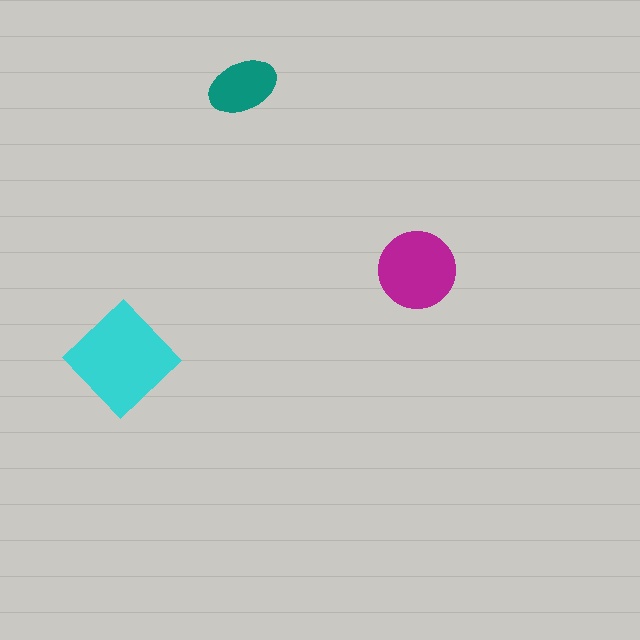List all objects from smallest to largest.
The teal ellipse, the magenta circle, the cyan diamond.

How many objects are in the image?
There are 3 objects in the image.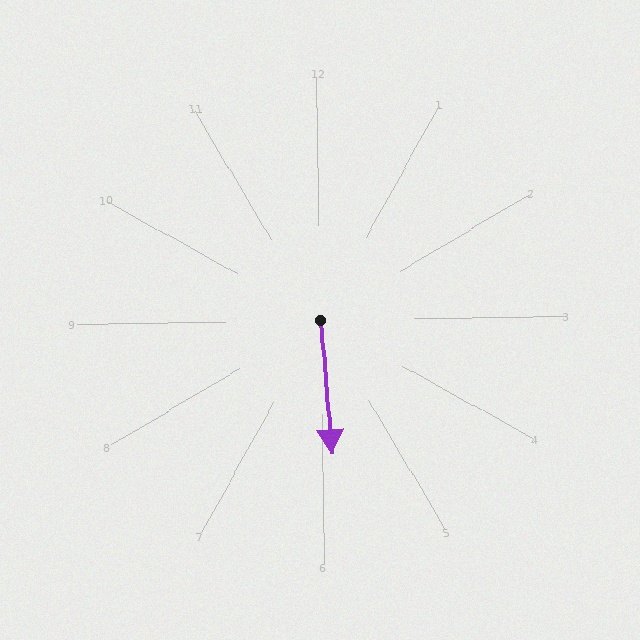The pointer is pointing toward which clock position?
Roughly 6 o'clock.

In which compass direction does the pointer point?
South.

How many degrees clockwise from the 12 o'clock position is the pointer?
Approximately 176 degrees.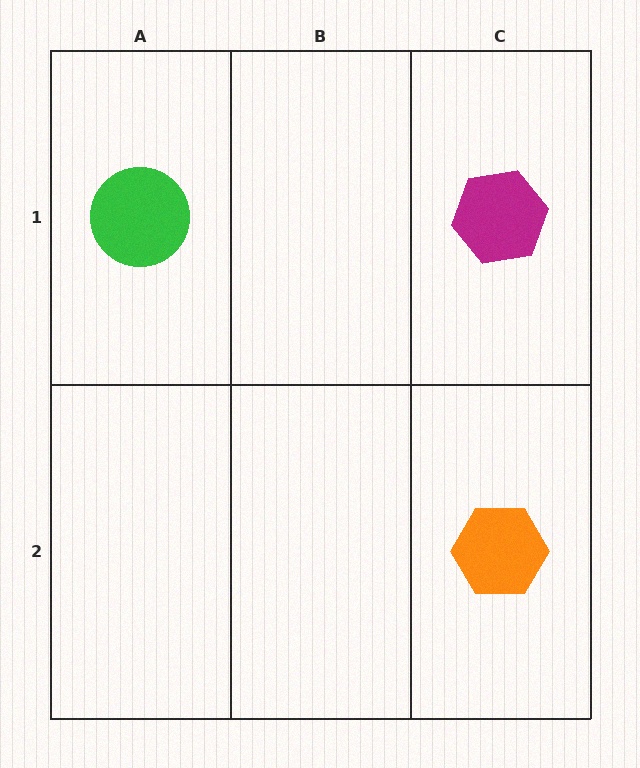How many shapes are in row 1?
2 shapes.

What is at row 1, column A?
A green circle.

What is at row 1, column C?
A magenta hexagon.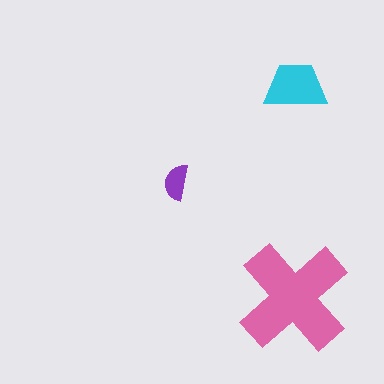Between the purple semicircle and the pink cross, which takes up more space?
The pink cross.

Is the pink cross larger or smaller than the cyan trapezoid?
Larger.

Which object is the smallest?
The purple semicircle.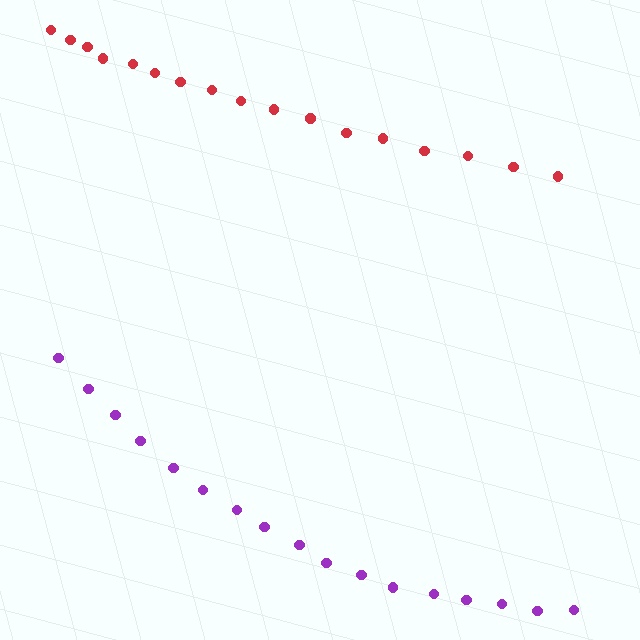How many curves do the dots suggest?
There are 2 distinct paths.